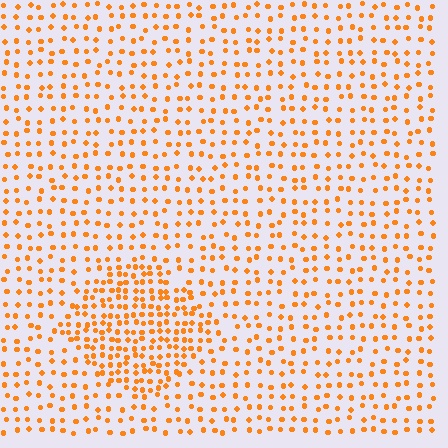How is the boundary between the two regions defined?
The boundary is defined by a change in element density (approximately 2.0x ratio). All elements are the same color, size, and shape.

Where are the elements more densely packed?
The elements are more densely packed inside the diamond boundary.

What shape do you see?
I see a diamond.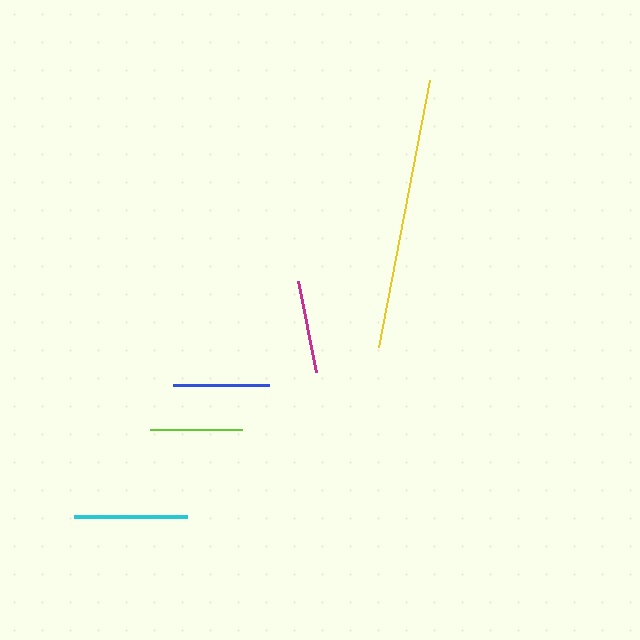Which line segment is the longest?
The yellow line is the longest at approximately 272 pixels.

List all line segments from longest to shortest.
From longest to shortest: yellow, cyan, blue, magenta, lime.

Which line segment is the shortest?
The lime line is the shortest at approximately 92 pixels.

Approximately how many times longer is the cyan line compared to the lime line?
The cyan line is approximately 1.2 times the length of the lime line.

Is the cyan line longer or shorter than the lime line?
The cyan line is longer than the lime line.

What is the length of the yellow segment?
The yellow segment is approximately 272 pixels long.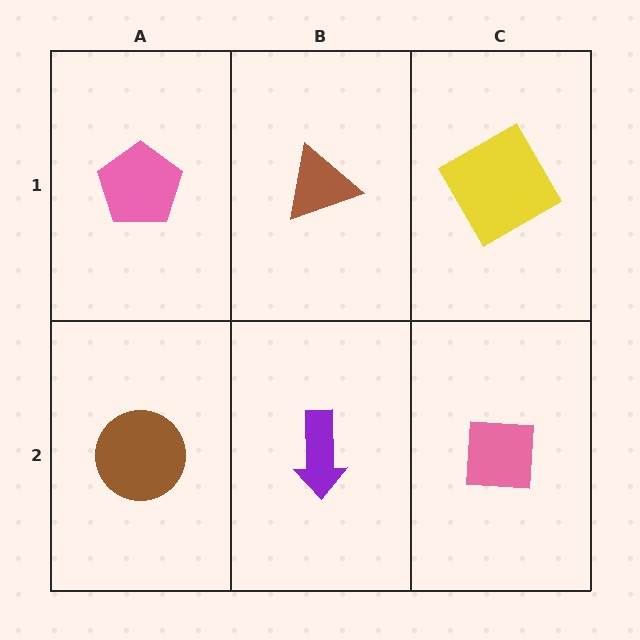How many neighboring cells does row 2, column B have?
3.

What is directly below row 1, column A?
A brown circle.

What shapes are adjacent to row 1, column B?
A purple arrow (row 2, column B), a pink pentagon (row 1, column A), a yellow diamond (row 1, column C).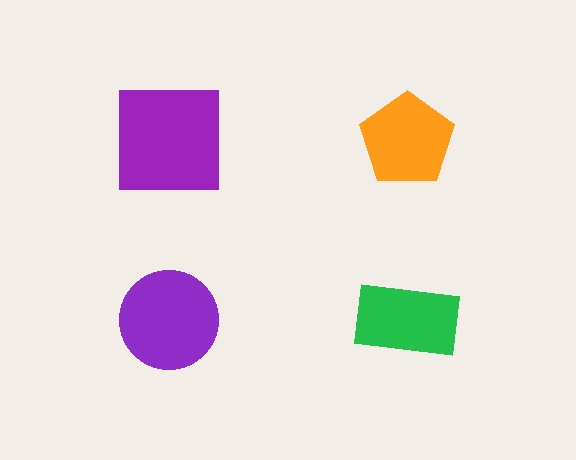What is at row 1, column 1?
A purple square.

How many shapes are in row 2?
2 shapes.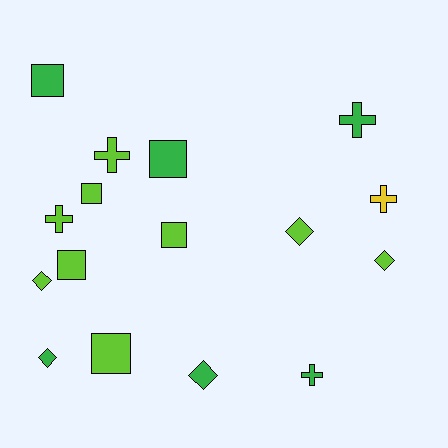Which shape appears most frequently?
Square, with 6 objects.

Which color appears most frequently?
Lime, with 9 objects.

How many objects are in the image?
There are 16 objects.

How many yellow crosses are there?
There is 1 yellow cross.